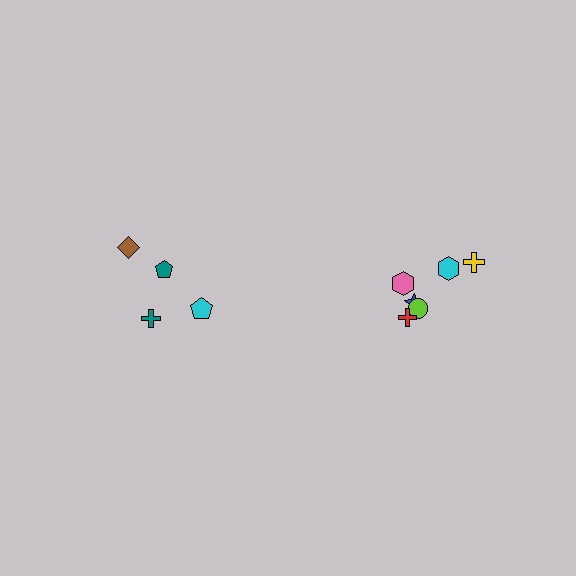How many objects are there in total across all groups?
There are 10 objects.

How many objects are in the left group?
There are 4 objects.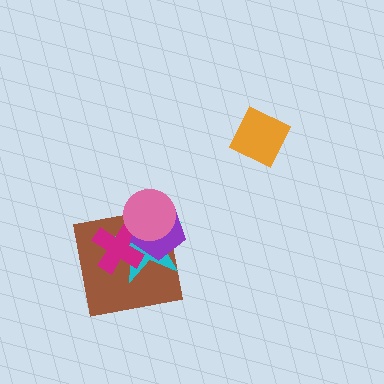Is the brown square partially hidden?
Yes, it is partially covered by another shape.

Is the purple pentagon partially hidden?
Yes, it is partially covered by another shape.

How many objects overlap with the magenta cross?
4 objects overlap with the magenta cross.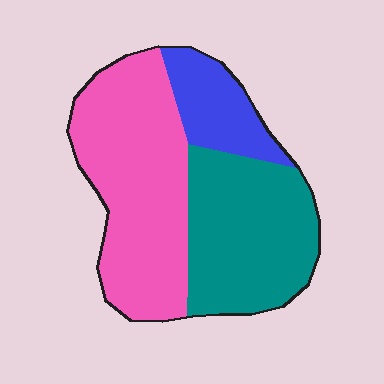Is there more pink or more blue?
Pink.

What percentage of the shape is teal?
Teal covers around 35% of the shape.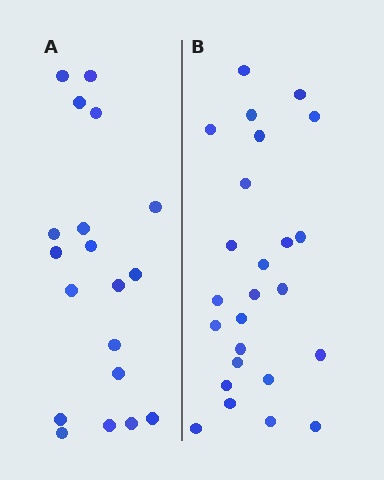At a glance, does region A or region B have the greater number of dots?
Region B (the right region) has more dots.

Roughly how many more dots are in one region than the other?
Region B has about 6 more dots than region A.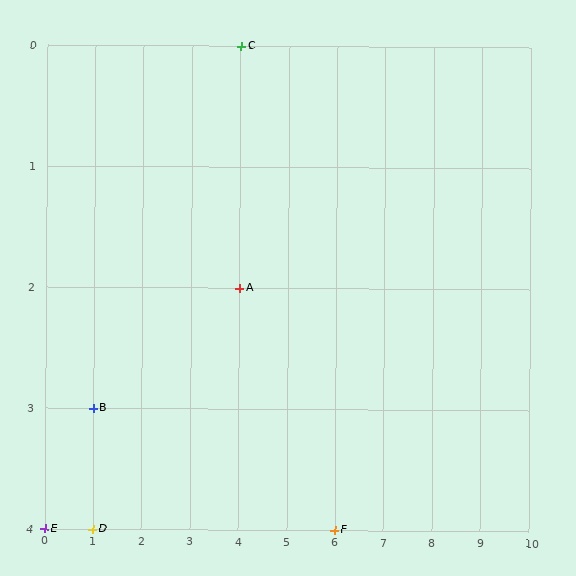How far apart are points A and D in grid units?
Points A and D are 3 columns and 2 rows apart (about 3.6 grid units diagonally).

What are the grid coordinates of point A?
Point A is at grid coordinates (4, 2).